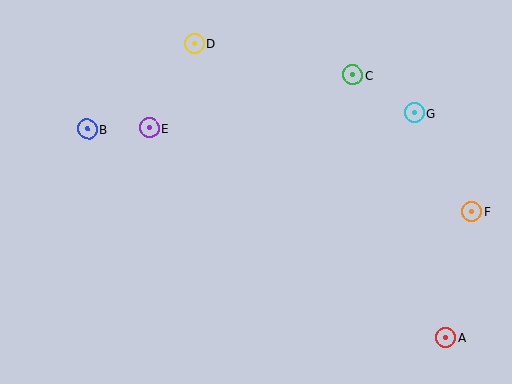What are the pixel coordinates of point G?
Point G is at (415, 113).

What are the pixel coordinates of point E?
Point E is at (149, 128).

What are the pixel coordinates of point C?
Point C is at (352, 75).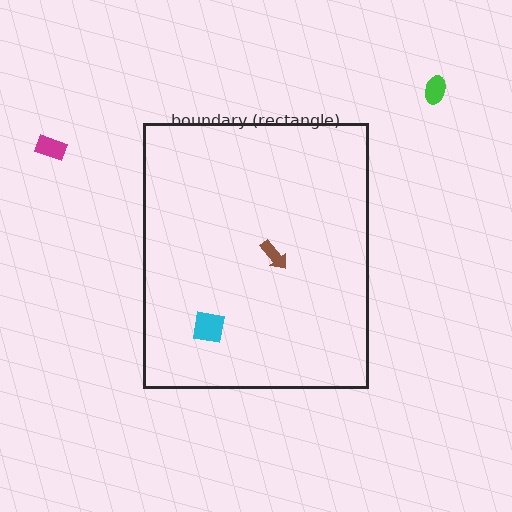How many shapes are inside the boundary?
2 inside, 2 outside.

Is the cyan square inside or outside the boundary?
Inside.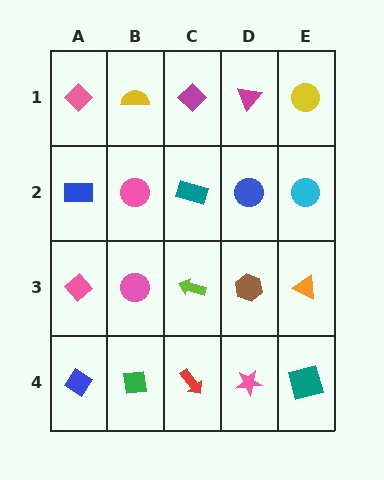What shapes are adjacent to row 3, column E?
A cyan circle (row 2, column E), a teal square (row 4, column E), a brown hexagon (row 3, column D).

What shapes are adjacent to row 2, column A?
A pink diamond (row 1, column A), a pink diamond (row 3, column A), a pink circle (row 2, column B).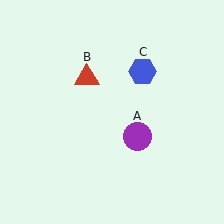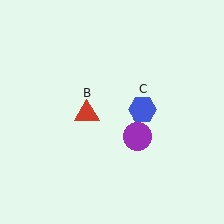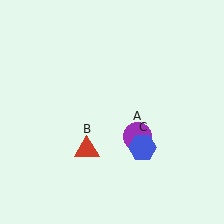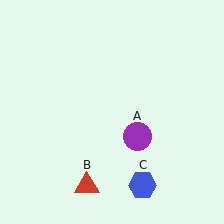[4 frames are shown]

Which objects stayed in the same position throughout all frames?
Purple circle (object A) remained stationary.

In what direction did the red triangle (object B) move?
The red triangle (object B) moved down.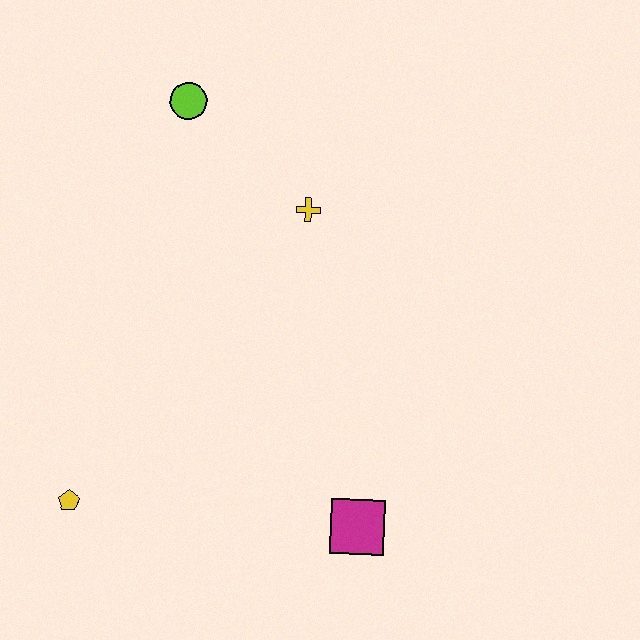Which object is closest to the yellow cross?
The lime circle is closest to the yellow cross.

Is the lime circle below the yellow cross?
No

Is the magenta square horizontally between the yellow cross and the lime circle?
No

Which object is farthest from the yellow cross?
The yellow pentagon is farthest from the yellow cross.